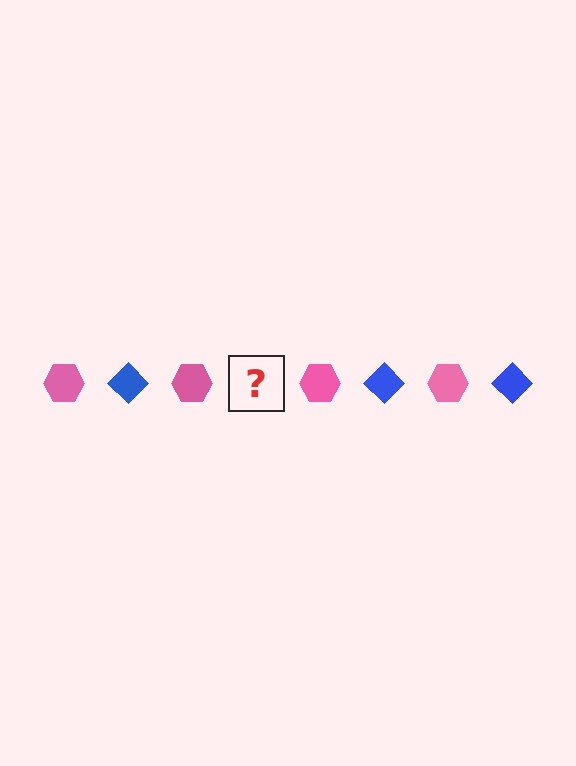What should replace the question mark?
The question mark should be replaced with a blue diamond.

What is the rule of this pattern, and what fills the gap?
The rule is that the pattern alternates between pink hexagon and blue diamond. The gap should be filled with a blue diamond.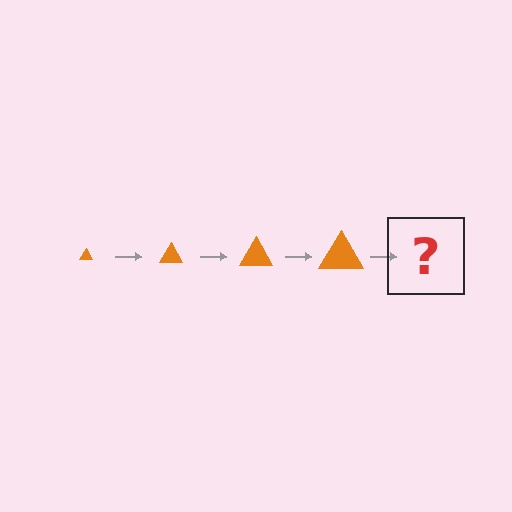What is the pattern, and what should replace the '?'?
The pattern is that the triangle gets progressively larger each step. The '?' should be an orange triangle, larger than the previous one.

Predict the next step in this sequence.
The next step is an orange triangle, larger than the previous one.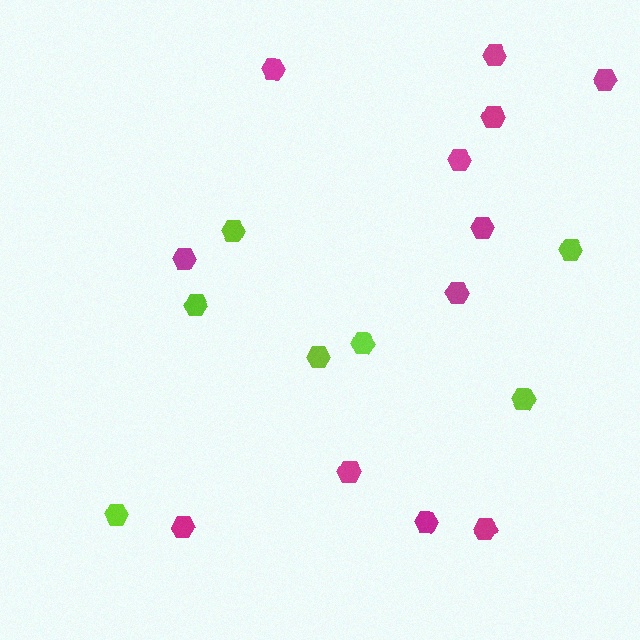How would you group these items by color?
There are 2 groups: one group of magenta hexagons (12) and one group of lime hexagons (7).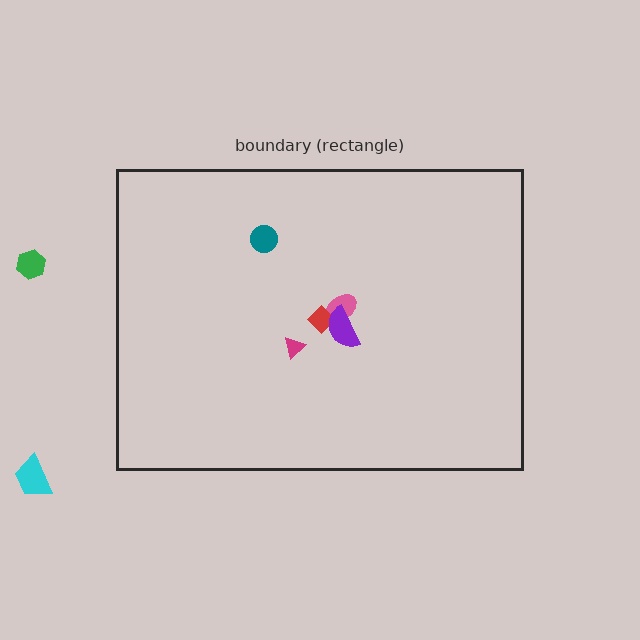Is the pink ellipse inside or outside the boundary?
Inside.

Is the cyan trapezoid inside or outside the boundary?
Outside.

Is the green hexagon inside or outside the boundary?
Outside.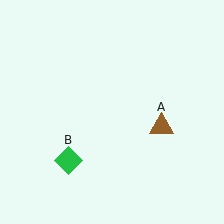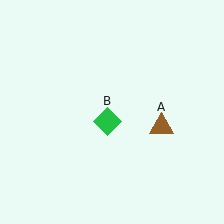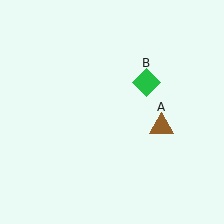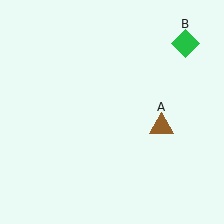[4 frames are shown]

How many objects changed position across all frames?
1 object changed position: green diamond (object B).